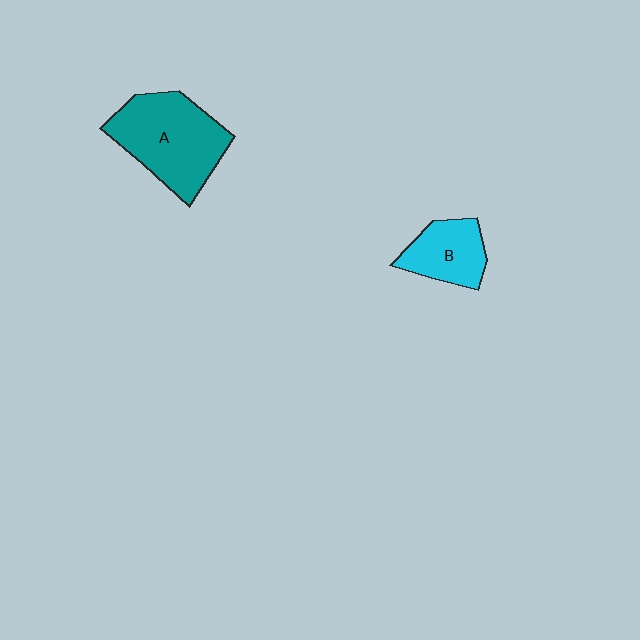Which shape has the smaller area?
Shape B (cyan).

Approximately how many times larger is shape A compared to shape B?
Approximately 1.9 times.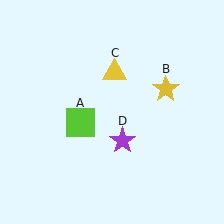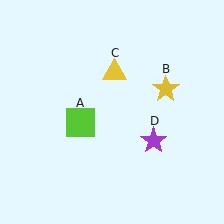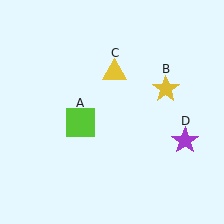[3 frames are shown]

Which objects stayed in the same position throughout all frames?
Lime square (object A) and yellow star (object B) and yellow triangle (object C) remained stationary.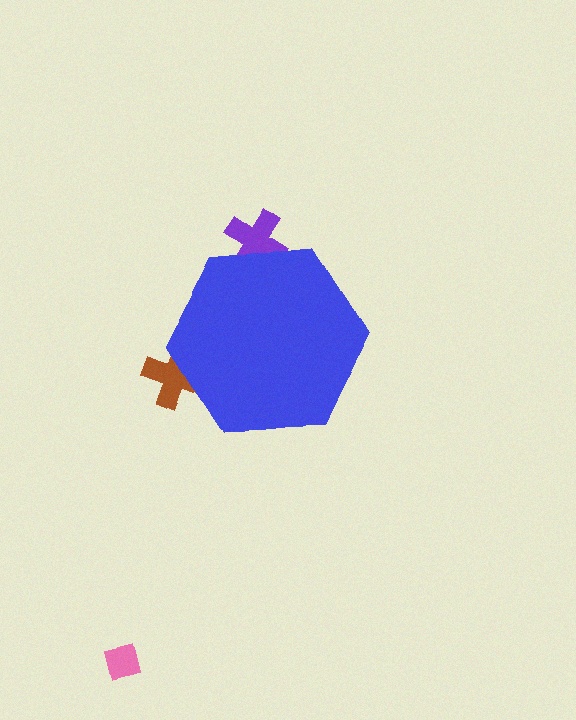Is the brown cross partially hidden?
Yes, the brown cross is partially hidden behind the blue hexagon.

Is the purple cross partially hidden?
Yes, the purple cross is partially hidden behind the blue hexagon.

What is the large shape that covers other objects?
A blue hexagon.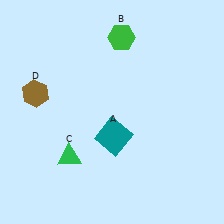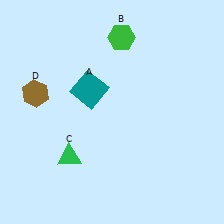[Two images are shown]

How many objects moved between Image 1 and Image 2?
1 object moved between the two images.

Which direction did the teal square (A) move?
The teal square (A) moved up.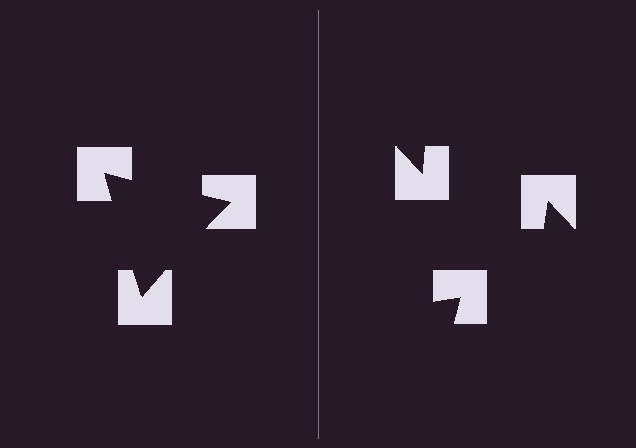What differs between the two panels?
The notched squares are positioned identically on both sides; only the wedge orientations differ. On the left they align to a triangle; on the right they are misaligned.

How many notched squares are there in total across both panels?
6 — 3 on each side.